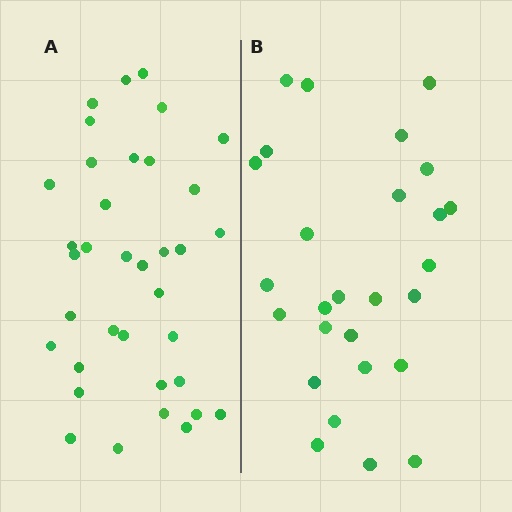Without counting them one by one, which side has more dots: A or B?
Region A (the left region) has more dots.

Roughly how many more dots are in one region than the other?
Region A has roughly 8 or so more dots than region B.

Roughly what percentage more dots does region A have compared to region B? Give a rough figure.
About 35% more.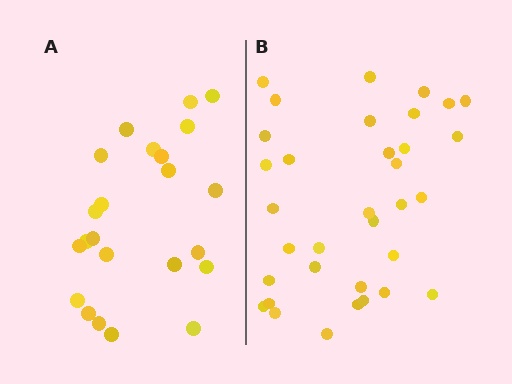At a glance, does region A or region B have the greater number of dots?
Region B (the right region) has more dots.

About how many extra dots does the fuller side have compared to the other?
Region B has roughly 12 or so more dots than region A.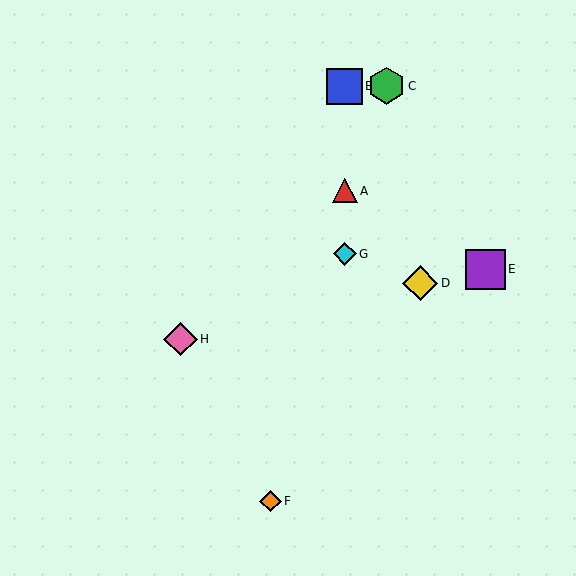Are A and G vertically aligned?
Yes, both are at x≈345.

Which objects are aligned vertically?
Objects A, B, G are aligned vertically.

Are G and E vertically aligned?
No, G is at x≈345 and E is at x≈485.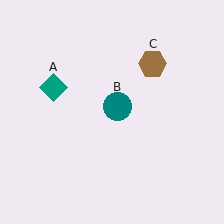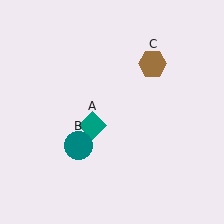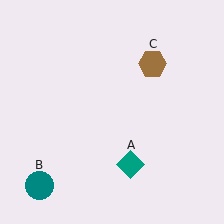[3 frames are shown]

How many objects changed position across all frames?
2 objects changed position: teal diamond (object A), teal circle (object B).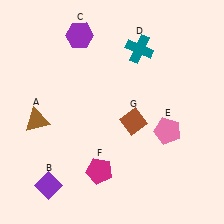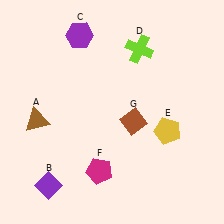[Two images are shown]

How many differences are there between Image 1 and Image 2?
There are 2 differences between the two images.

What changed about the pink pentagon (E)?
In Image 1, E is pink. In Image 2, it changed to yellow.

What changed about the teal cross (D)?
In Image 1, D is teal. In Image 2, it changed to lime.